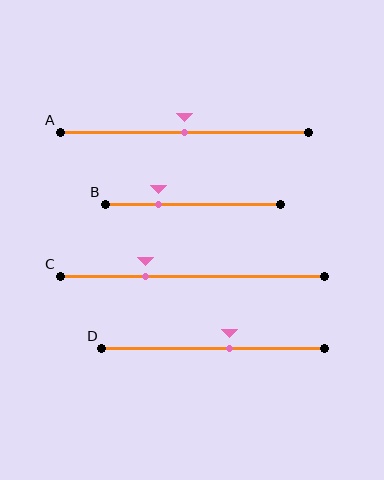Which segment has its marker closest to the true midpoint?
Segment A has its marker closest to the true midpoint.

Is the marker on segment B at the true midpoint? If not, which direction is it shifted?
No, the marker on segment B is shifted to the left by about 19% of the segment length.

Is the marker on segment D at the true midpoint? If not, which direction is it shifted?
No, the marker on segment D is shifted to the right by about 7% of the segment length.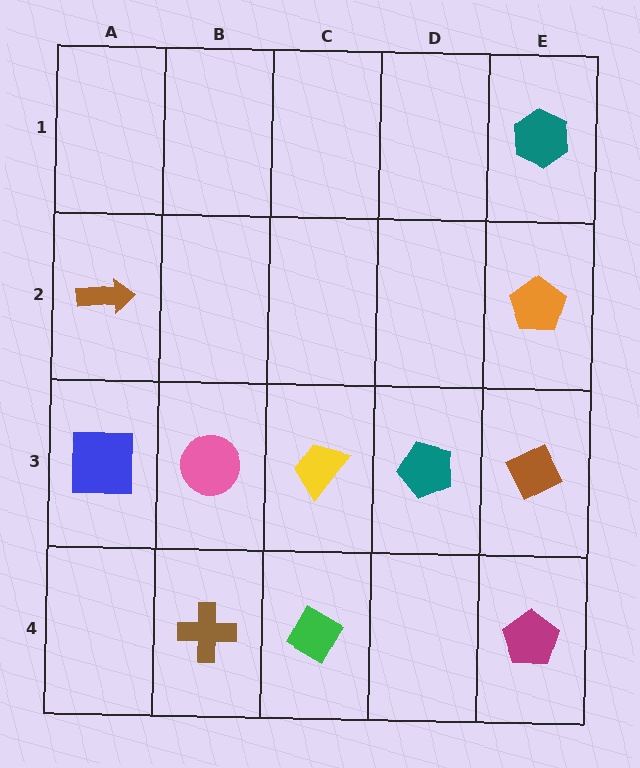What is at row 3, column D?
A teal pentagon.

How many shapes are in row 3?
5 shapes.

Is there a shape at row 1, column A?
No, that cell is empty.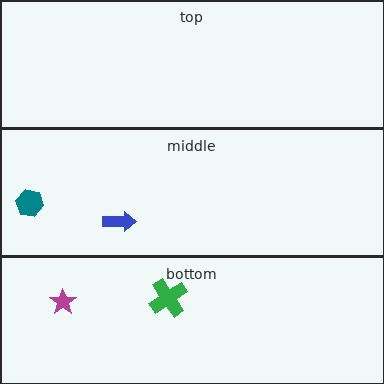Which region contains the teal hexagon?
The middle region.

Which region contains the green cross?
The bottom region.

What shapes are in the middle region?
The teal hexagon, the blue arrow.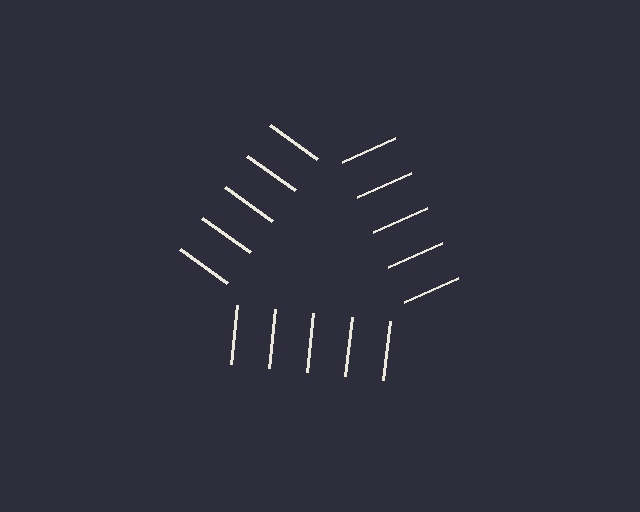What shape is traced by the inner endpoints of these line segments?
An illusory triangle — the line segments terminate on its edges but no continuous stroke is drawn.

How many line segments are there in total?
15 — 5 along each of the 3 edges.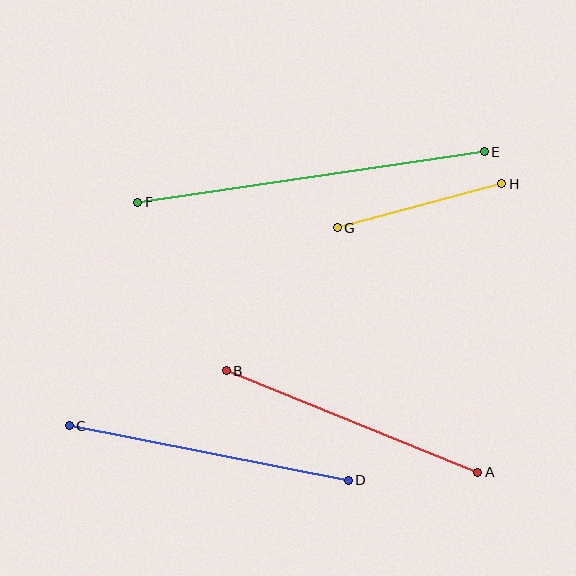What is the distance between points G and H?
The distance is approximately 170 pixels.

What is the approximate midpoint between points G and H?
The midpoint is at approximately (419, 206) pixels.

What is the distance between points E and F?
The distance is approximately 350 pixels.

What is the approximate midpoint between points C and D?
The midpoint is at approximately (209, 453) pixels.